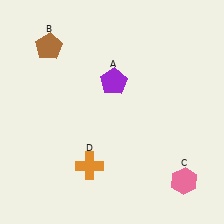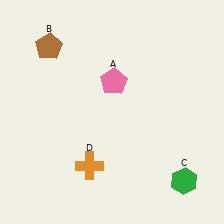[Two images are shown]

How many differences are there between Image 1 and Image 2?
There are 2 differences between the two images.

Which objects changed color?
A changed from purple to pink. C changed from pink to green.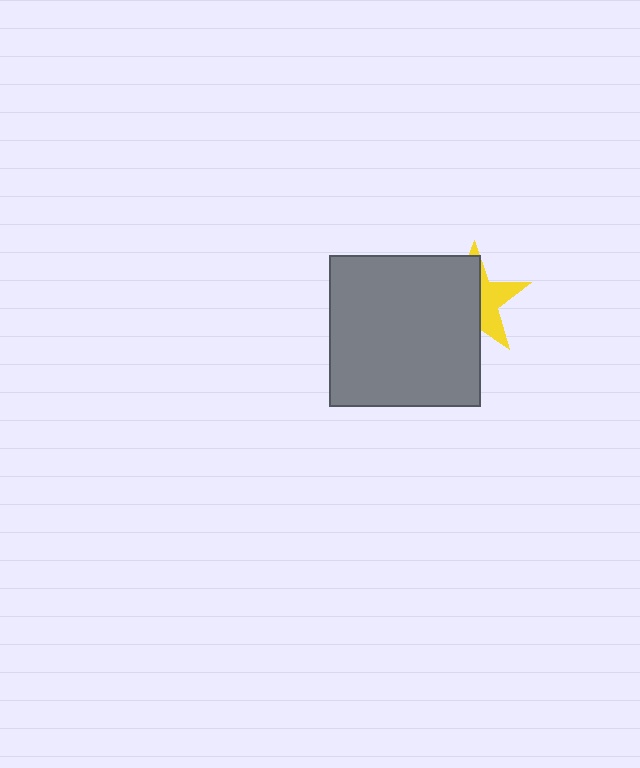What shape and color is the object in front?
The object in front is a gray square.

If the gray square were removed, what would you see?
You would see the complete yellow star.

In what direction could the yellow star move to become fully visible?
The yellow star could move right. That would shift it out from behind the gray square entirely.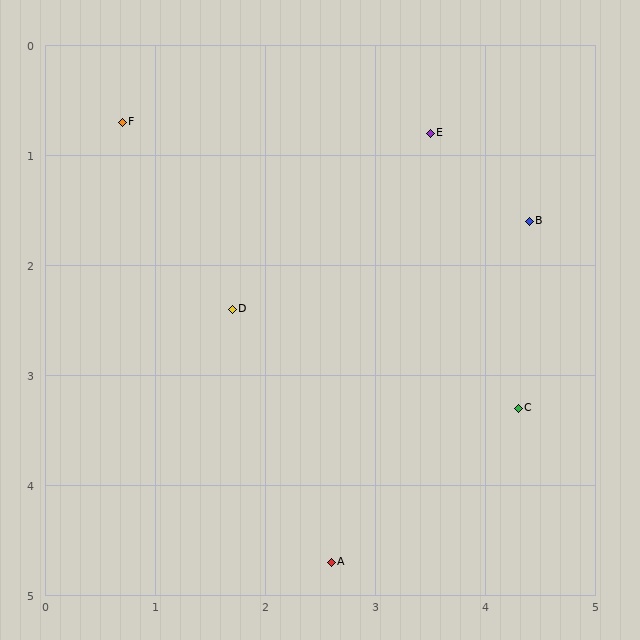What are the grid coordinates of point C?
Point C is at approximately (4.3, 3.3).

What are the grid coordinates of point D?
Point D is at approximately (1.7, 2.4).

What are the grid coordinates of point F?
Point F is at approximately (0.7, 0.7).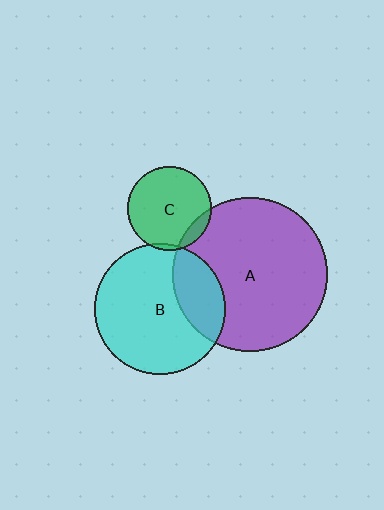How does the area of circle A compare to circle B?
Approximately 1.4 times.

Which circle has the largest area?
Circle A (purple).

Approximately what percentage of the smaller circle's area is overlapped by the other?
Approximately 5%.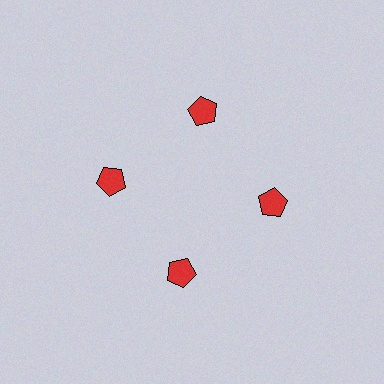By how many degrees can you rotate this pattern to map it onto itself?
The pattern maps onto itself every 90 degrees of rotation.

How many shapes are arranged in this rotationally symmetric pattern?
There are 4 shapes, arranged in 4 groups of 1.